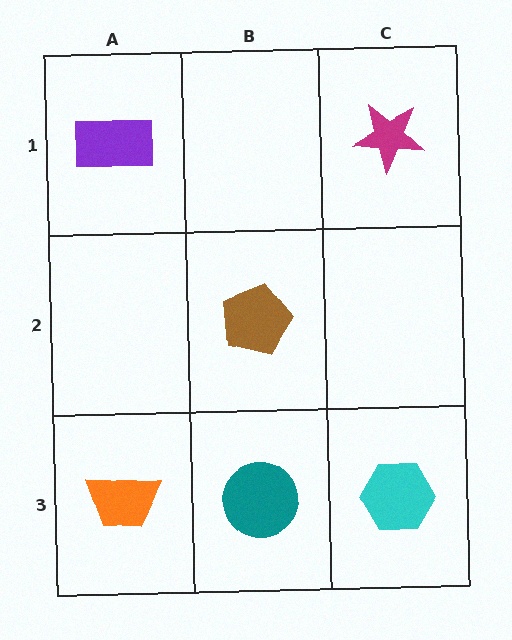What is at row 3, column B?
A teal circle.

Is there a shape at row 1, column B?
No, that cell is empty.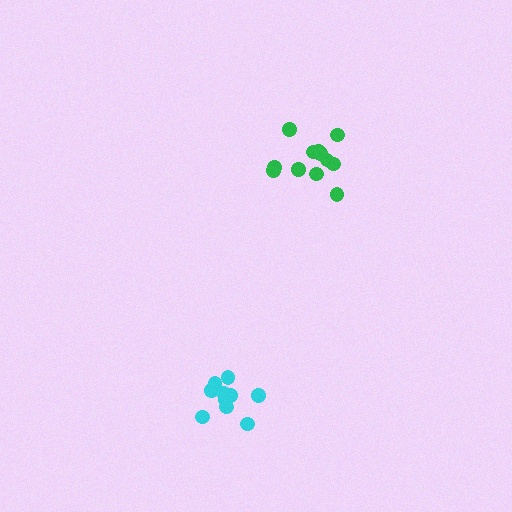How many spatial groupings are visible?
There are 2 spatial groupings.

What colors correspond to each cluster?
The clusters are colored: green, cyan.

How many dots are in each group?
Group 1: 12 dots, Group 2: 10 dots (22 total).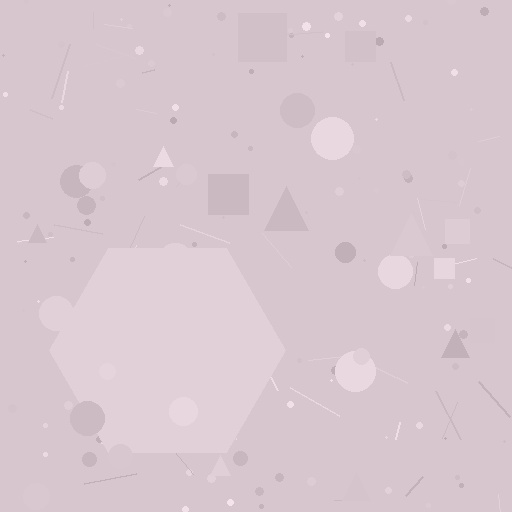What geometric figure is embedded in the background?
A hexagon is embedded in the background.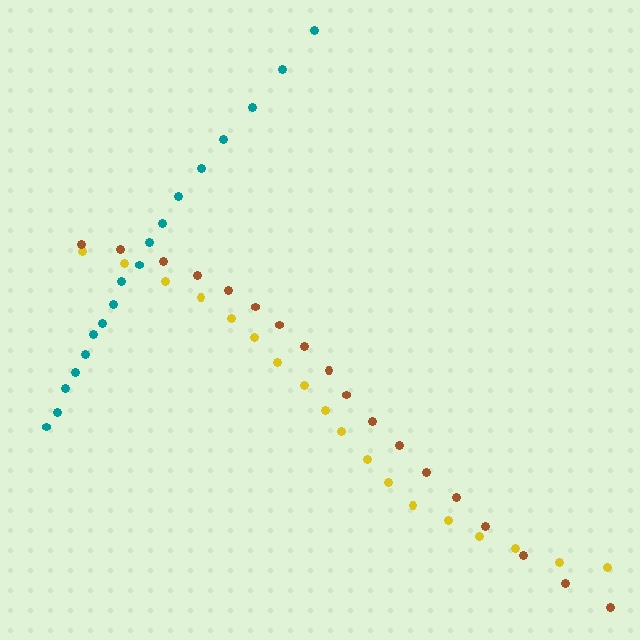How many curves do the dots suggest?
There are 3 distinct paths.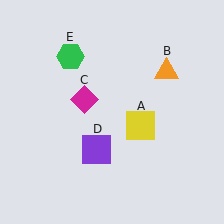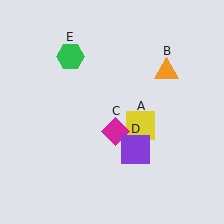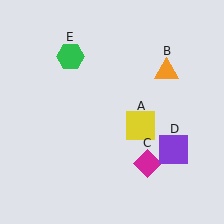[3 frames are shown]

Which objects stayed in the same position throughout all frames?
Yellow square (object A) and orange triangle (object B) and green hexagon (object E) remained stationary.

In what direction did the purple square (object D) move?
The purple square (object D) moved right.